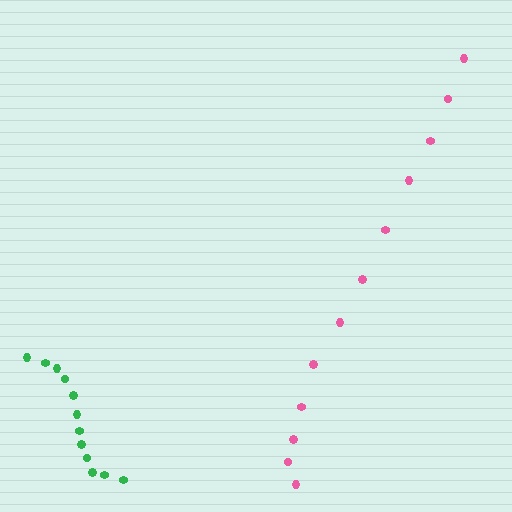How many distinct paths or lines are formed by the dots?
There are 2 distinct paths.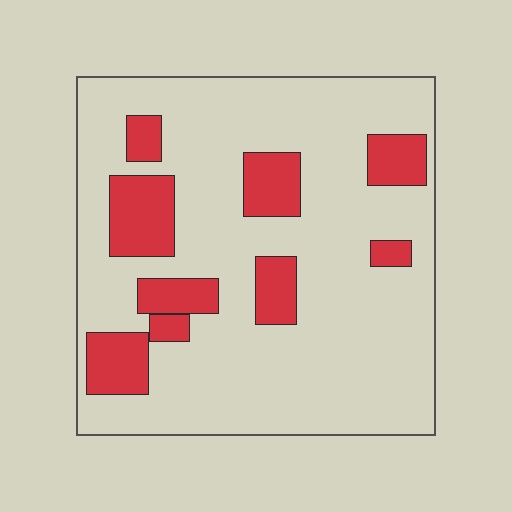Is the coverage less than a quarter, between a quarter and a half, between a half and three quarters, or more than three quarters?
Less than a quarter.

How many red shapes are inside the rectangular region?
9.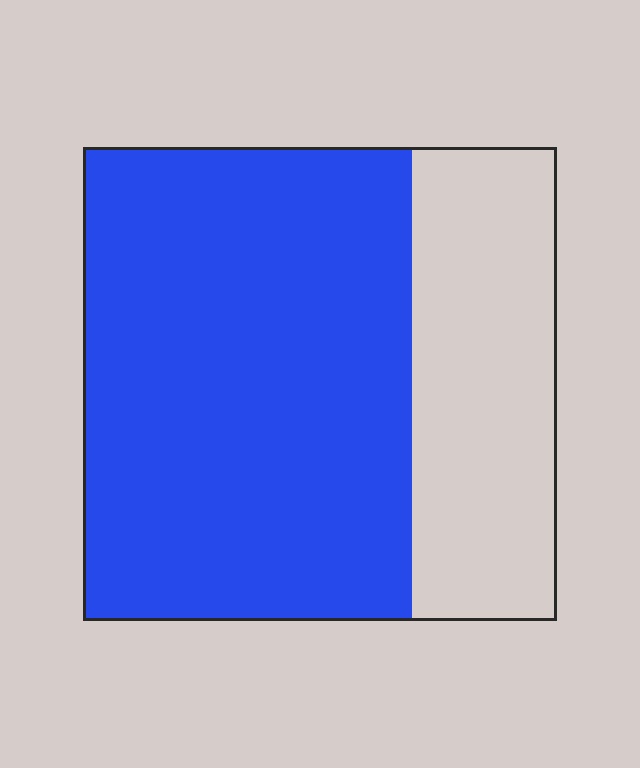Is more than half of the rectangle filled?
Yes.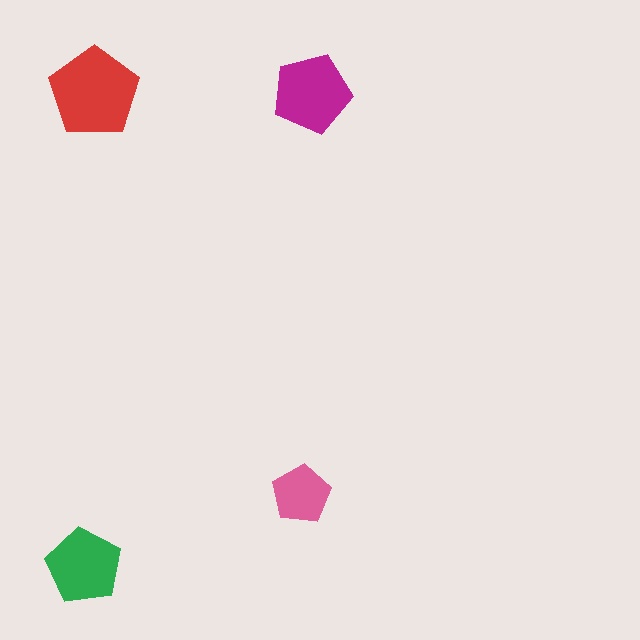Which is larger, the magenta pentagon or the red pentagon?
The red one.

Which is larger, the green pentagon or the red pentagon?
The red one.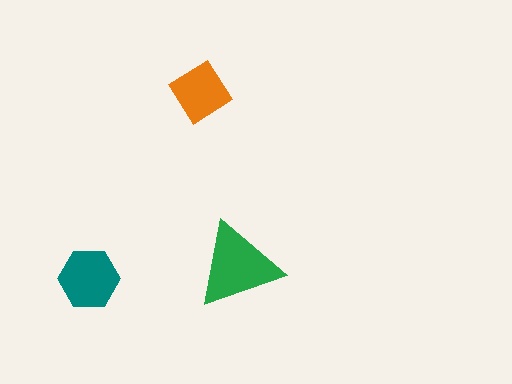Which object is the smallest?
The orange diamond.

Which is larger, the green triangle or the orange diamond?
The green triangle.